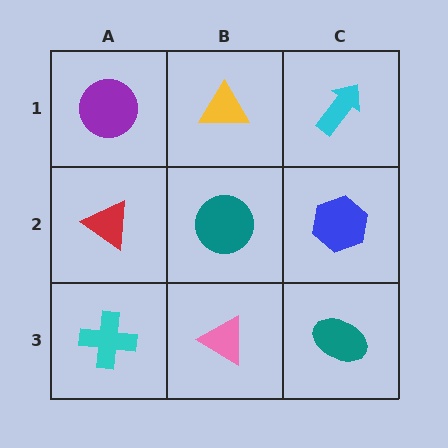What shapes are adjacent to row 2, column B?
A yellow triangle (row 1, column B), a pink triangle (row 3, column B), a red triangle (row 2, column A), a blue hexagon (row 2, column C).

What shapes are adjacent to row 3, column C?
A blue hexagon (row 2, column C), a pink triangle (row 3, column B).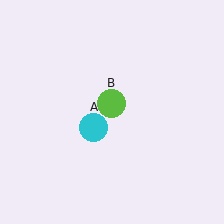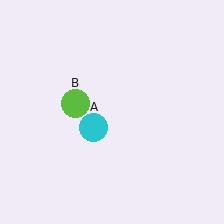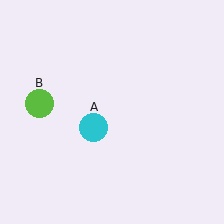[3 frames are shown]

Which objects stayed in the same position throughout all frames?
Cyan circle (object A) remained stationary.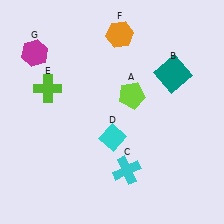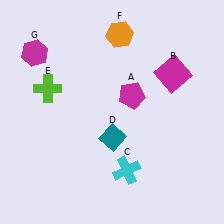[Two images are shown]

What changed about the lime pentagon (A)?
In Image 1, A is lime. In Image 2, it changed to magenta.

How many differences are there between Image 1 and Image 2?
There are 3 differences between the two images.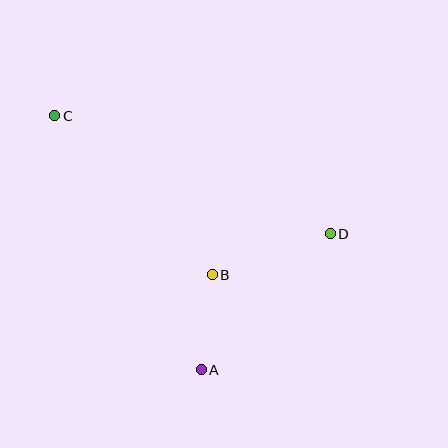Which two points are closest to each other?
Points A and B are closest to each other.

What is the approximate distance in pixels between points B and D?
The distance between B and D is approximately 125 pixels.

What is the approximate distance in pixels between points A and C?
The distance between A and C is approximately 294 pixels.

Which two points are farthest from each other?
Points C and D are farthest from each other.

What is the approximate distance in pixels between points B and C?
The distance between B and C is approximately 224 pixels.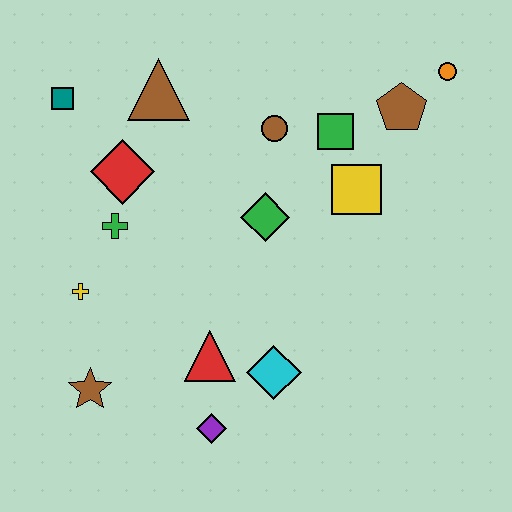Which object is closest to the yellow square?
The green square is closest to the yellow square.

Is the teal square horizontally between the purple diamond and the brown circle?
No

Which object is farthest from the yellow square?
The brown star is farthest from the yellow square.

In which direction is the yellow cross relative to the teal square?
The yellow cross is below the teal square.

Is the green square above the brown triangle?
No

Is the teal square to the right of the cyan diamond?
No